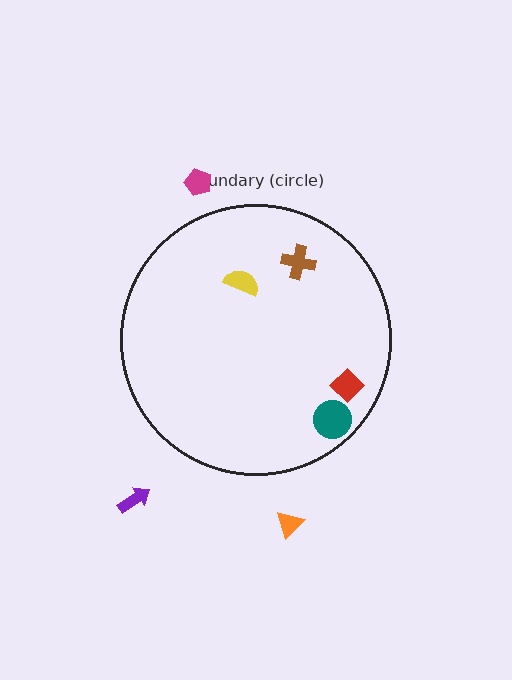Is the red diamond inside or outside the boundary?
Inside.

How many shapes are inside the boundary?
4 inside, 3 outside.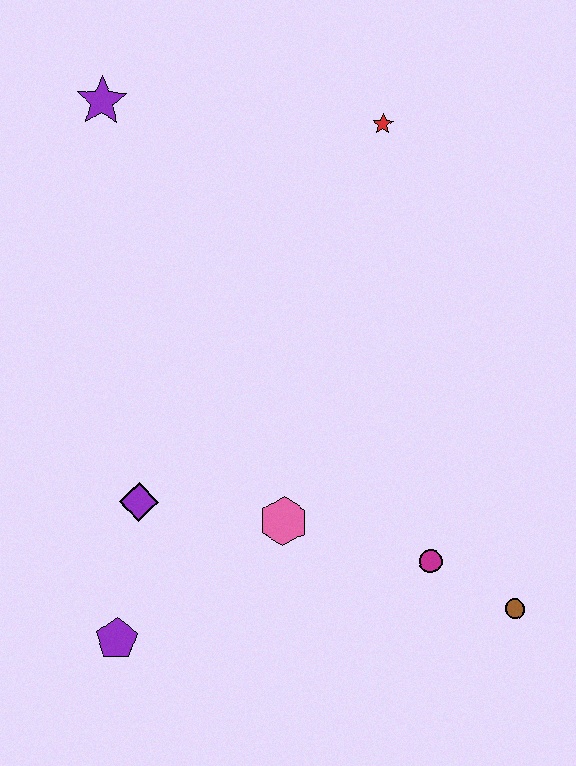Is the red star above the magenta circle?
Yes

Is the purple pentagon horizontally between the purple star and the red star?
Yes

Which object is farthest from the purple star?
The brown circle is farthest from the purple star.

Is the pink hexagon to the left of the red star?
Yes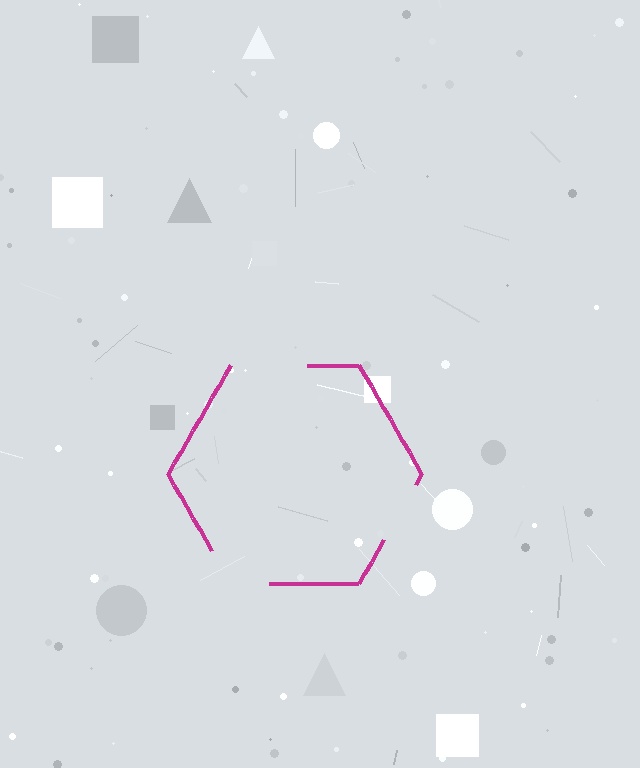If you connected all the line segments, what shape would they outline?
They would outline a hexagon.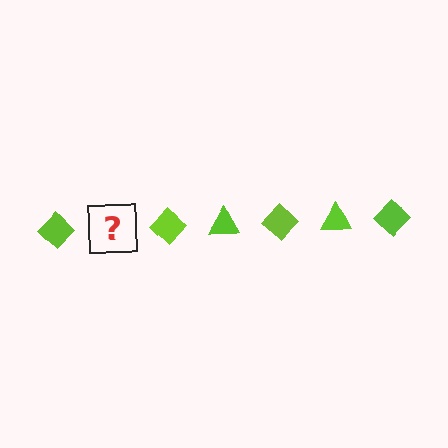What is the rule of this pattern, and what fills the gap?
The rule is that the pattern cycles through diamond, triangle shapes in lime. The gap should be filled with a lime triangle.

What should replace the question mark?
The question mark should be replaced with a lime triangle.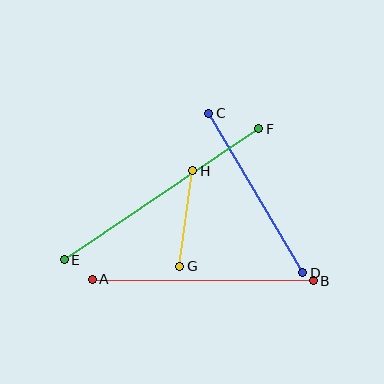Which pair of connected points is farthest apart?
Points E and F are farthest apart.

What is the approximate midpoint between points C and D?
The midpoint is at approximately (256, 193) pixels.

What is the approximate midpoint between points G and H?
The midpoint is at approximately (186, 219) pixels.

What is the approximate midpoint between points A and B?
The midpoint is at approximately (203, 280) pixels.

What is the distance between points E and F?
The distance is approximately 235 pixels.